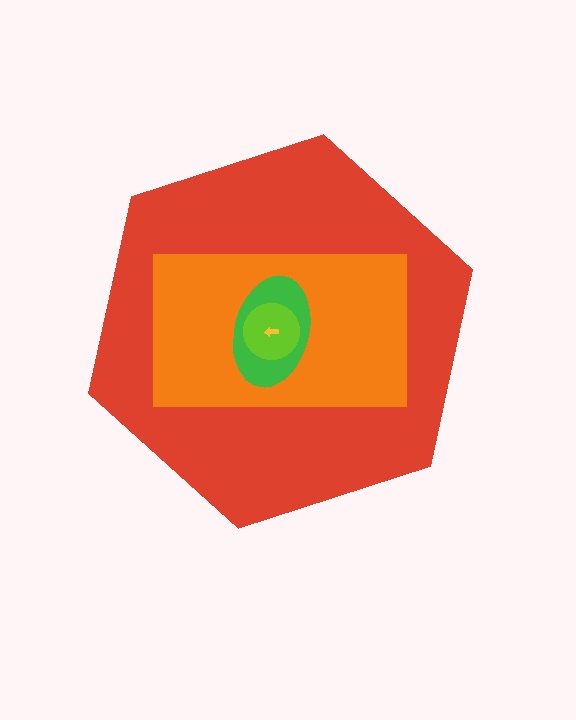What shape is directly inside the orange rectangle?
The green ellipse.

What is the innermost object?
The yellow arrow.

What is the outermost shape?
The red hexagon.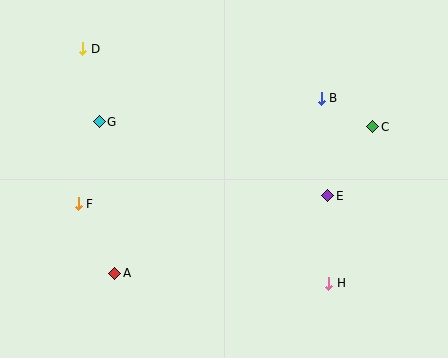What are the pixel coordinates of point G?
Point G is at (99, 122).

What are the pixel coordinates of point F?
Point F is at (78, 204).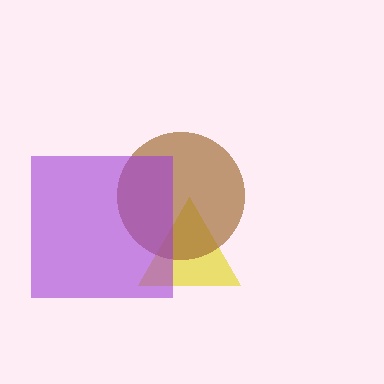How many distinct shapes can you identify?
There are 3 distinct shapes: a yellow triangle, a brown circle, a purple square.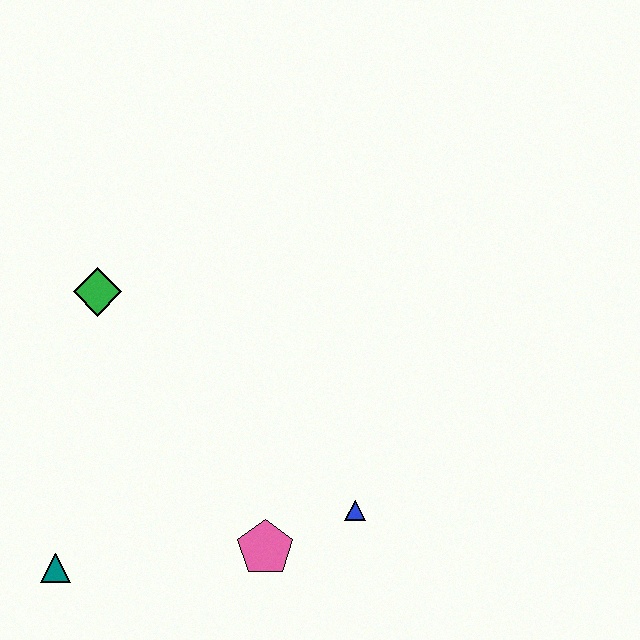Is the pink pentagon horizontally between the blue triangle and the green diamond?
Yes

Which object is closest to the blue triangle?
The pink pentagon is closest to the blue triangle.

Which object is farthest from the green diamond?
The blue triangle is farthest from the green diamond.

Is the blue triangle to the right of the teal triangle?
Yes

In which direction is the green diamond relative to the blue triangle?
The green diamond is to the left of the blue triangle.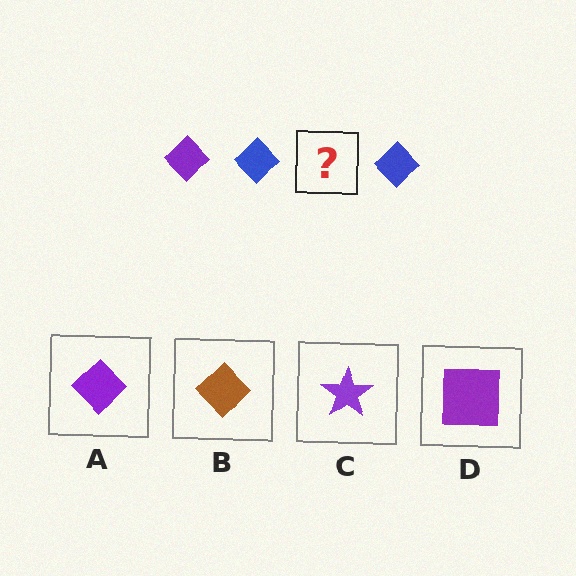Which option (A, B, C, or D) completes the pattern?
A.